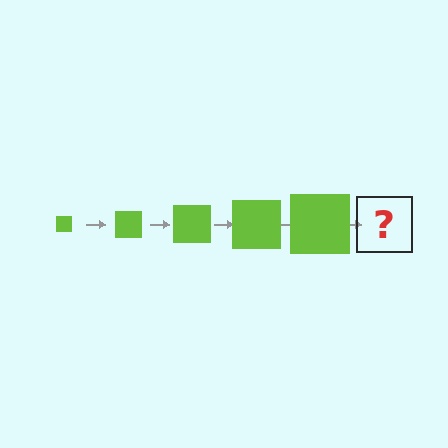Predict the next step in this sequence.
The next step is a lime square, larger than the previous one.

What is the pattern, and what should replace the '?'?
The pattern is that the square gets progressively larger each step. The '?' should be a lime square, larger than the previous one.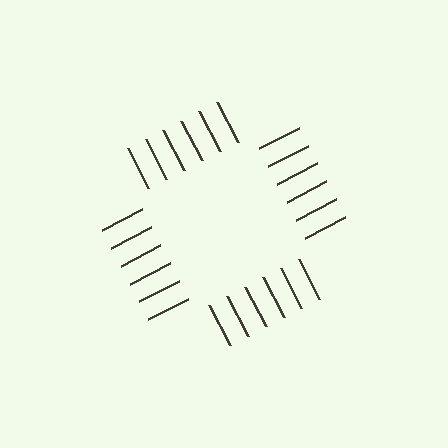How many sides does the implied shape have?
4 sides — the line-ends trace a square.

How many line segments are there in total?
24 — 6 along each of the 4 edges.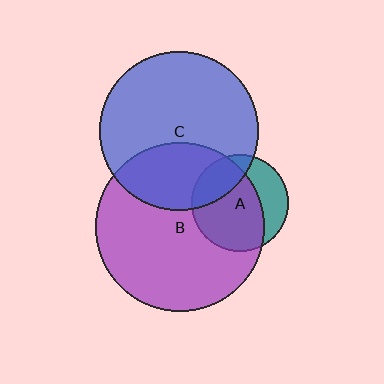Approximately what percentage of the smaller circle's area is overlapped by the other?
Approximately 70%.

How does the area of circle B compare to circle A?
Approximately 3.0 times.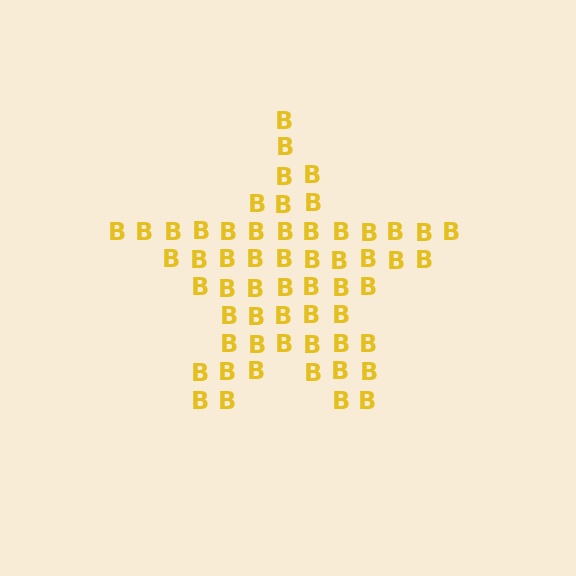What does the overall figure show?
The overall figure shows a star.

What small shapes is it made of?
It is made of small letter B's.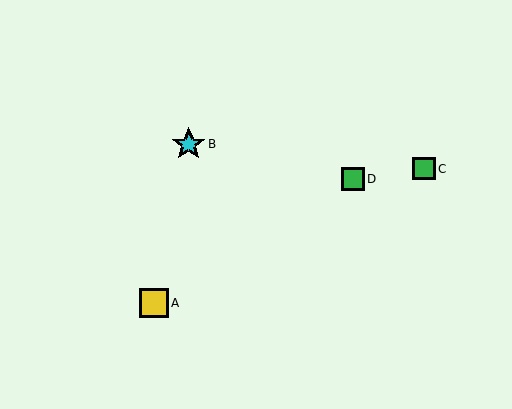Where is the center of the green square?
The center of the green square is at (353, 179).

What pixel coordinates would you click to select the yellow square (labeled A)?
Click at (154, 303) to select the yellow square A.